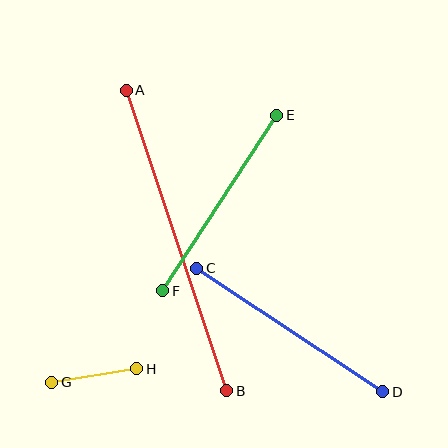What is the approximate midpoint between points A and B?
The midpoint is at approximately (177, 241) pixels.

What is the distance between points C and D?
The distance is approximately 223 pixels.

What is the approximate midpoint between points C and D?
The midpoint is at approximately (290, 330) pixels.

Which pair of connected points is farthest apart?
Points A and B are farthest apart.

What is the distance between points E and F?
The distance is approximately 209 pixels.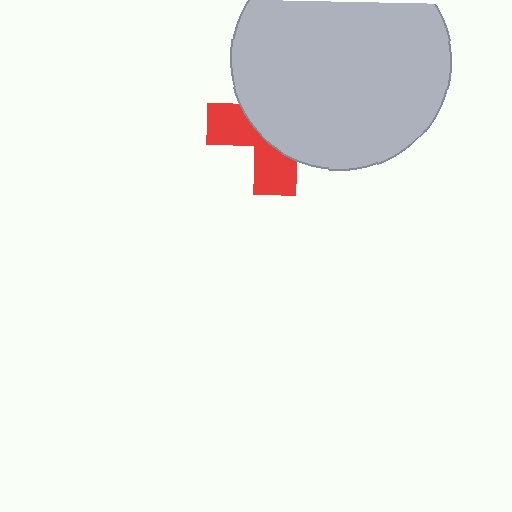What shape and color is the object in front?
The object in front is a light gray circle.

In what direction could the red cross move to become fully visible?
The red cross could move toward the lower-left. That would shift it out from behind the light gray circle entirely.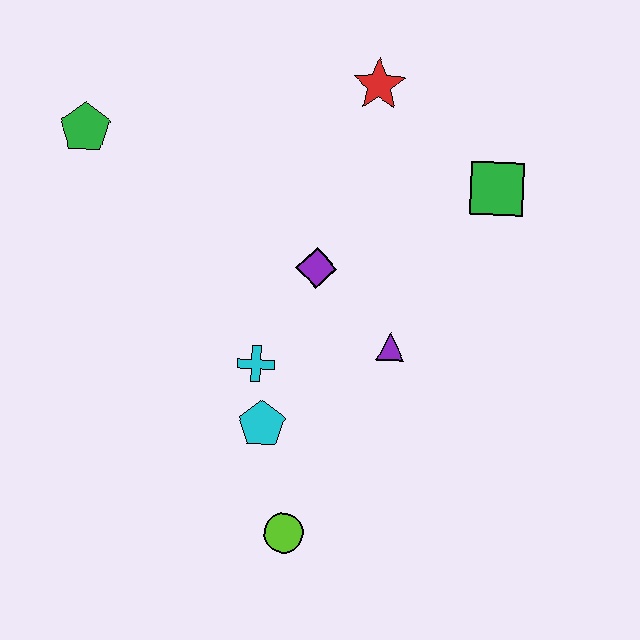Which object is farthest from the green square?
The green pentagon is farthest from the green square.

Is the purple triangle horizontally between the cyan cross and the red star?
No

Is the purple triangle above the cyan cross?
Yes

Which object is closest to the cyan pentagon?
The cyan cross is closest to the cyan pentagon.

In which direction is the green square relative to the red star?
The green square is to the right of the red star.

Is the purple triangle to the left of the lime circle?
No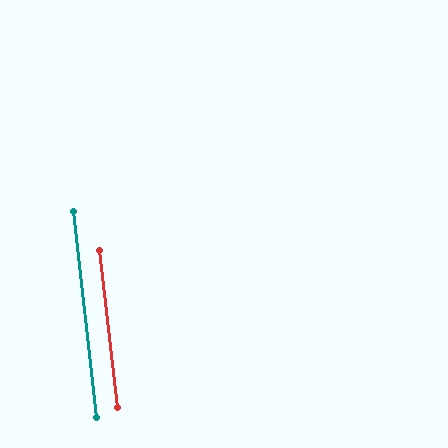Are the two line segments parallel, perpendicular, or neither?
Parallel — their directions differ by only 0.3°.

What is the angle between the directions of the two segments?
Approximately 0 degrees.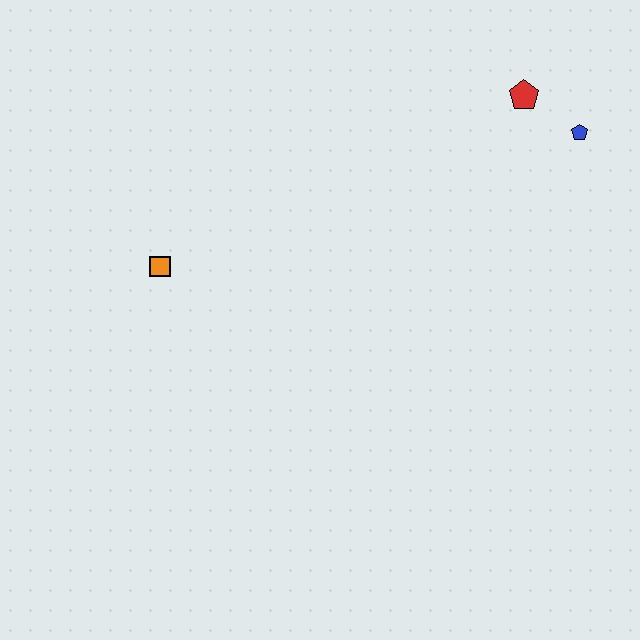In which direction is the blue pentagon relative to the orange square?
The blue pentagon is to the right of the orange square.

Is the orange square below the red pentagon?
Yes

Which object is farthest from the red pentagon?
The orange square is farthest from the red pentagon.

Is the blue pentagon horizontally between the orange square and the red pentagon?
No